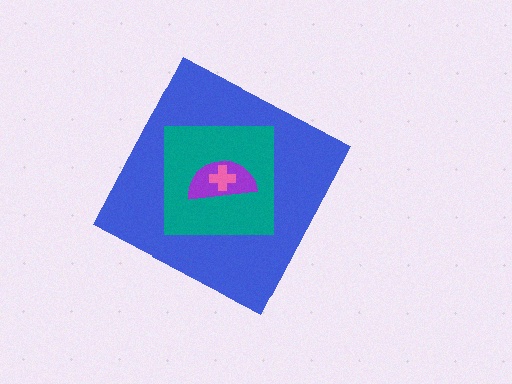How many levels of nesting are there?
4.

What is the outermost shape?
The blue diamond.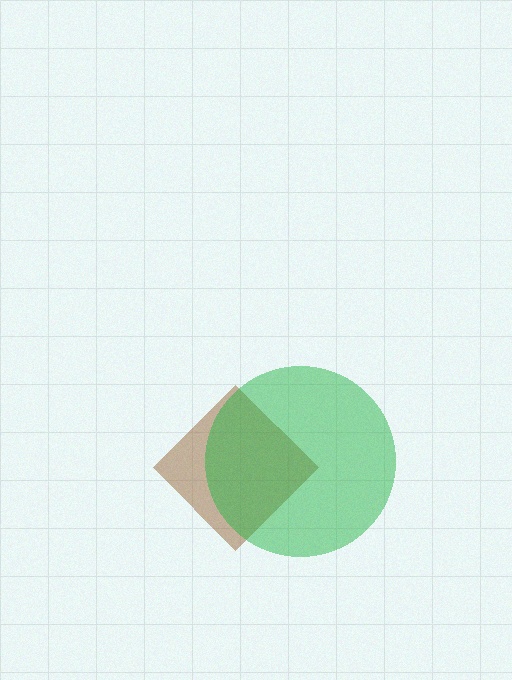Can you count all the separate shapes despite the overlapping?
Yes, there are 2 separate shapes.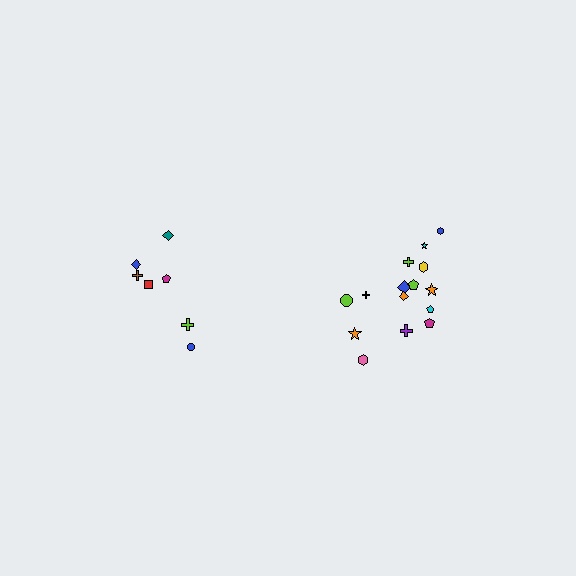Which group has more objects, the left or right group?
The right group.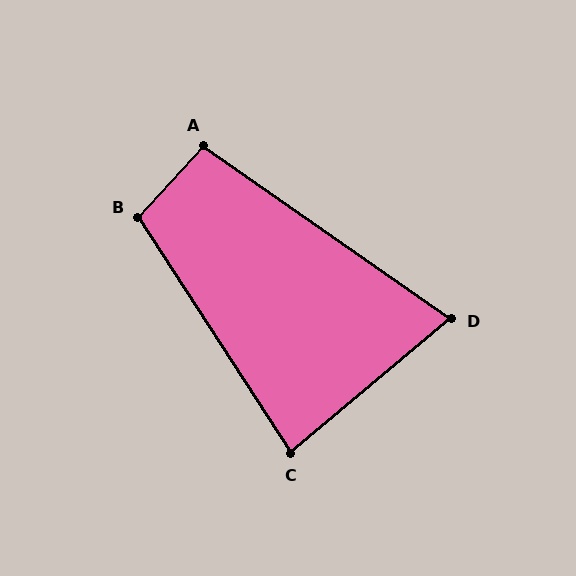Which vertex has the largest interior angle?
B, at approximately 105 degrees.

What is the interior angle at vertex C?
Approximately 83 degrees (acute).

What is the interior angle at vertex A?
Approximately 97 degrees (obtuse).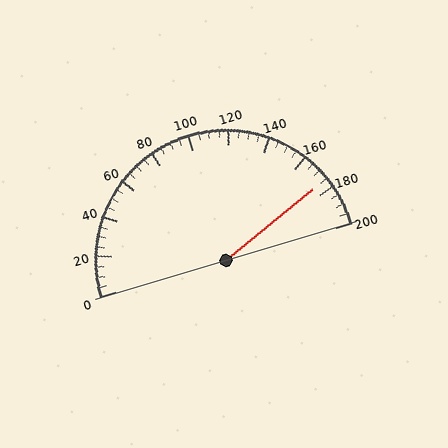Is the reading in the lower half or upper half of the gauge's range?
The reading is in the upper half of the range (0 to 200).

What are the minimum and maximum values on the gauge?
The gauge ranges from 0 to 200.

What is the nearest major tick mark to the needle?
The nearest major tick mark is 180.